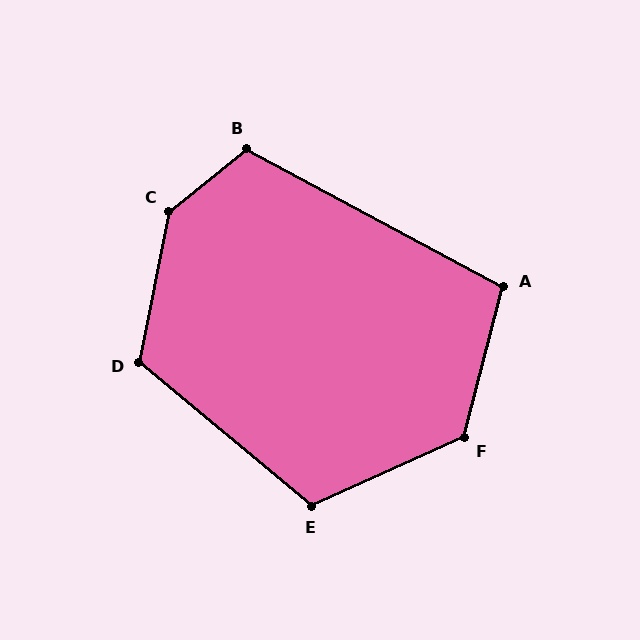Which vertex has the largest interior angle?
C, at approximately 140 degrees.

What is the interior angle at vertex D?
Approximately 118 degrees (obtuse).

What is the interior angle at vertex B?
Approximately 113 degrees (obtuse).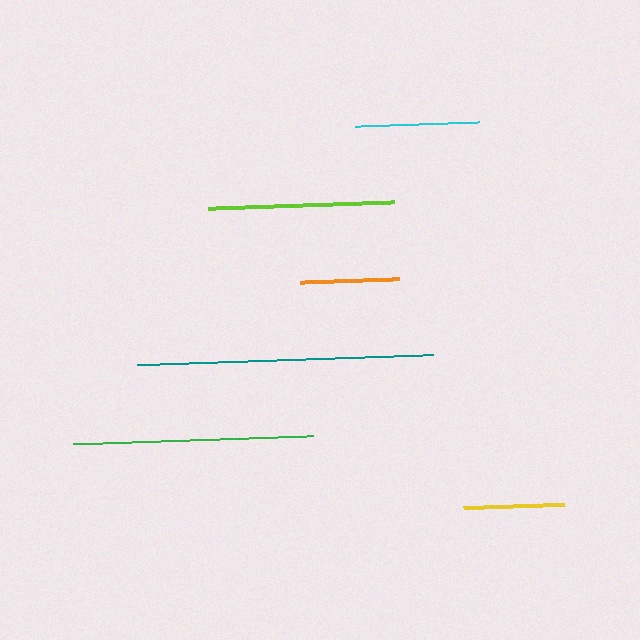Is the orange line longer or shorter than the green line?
The green line is longer than the orange line.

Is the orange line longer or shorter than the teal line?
The teal line is longer than the orange line.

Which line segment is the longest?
The teal line is the longest at approximately 296 pixels.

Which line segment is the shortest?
The orange line is the shortest at approximately 99 pixels.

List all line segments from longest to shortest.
From longest to shortest: teal, green, lime, cyan, yellow, orange.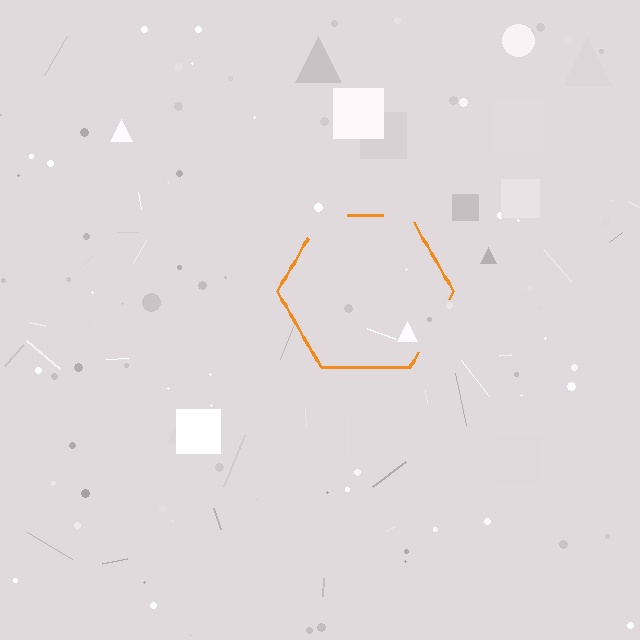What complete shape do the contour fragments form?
The contour fragments form a hexagon.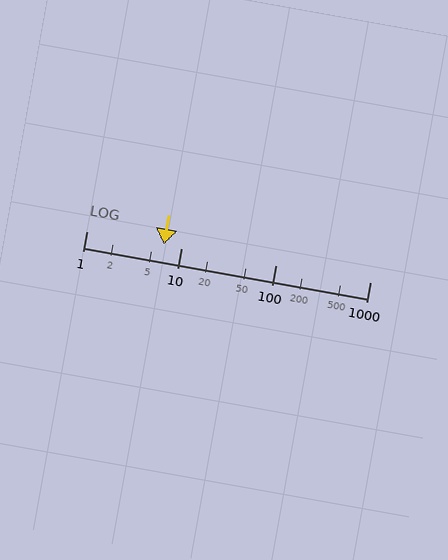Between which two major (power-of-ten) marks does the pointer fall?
The pointer is between 1 and 10.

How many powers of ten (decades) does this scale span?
The scale spans 3 decades, from 1 to 1000.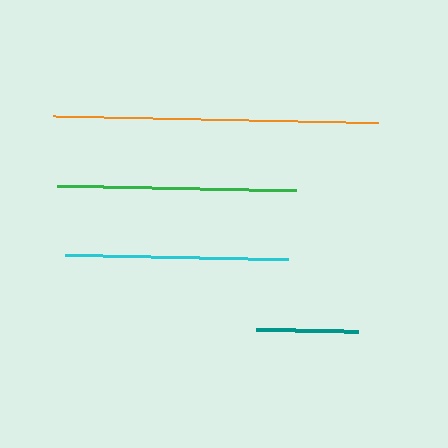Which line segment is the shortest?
The teal line is the shortest at approximately 102 pixels.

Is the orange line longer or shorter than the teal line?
The orange line is longer than the teal line.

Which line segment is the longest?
The orange line is the longest at approximately 325 pixels.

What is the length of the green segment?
The green segment is approximately 239 pixels long.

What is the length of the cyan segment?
The cyan segment is approximately 223 pixels long.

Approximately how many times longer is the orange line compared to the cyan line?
The orange line is approximately 1.5 times the length of the cyan line.